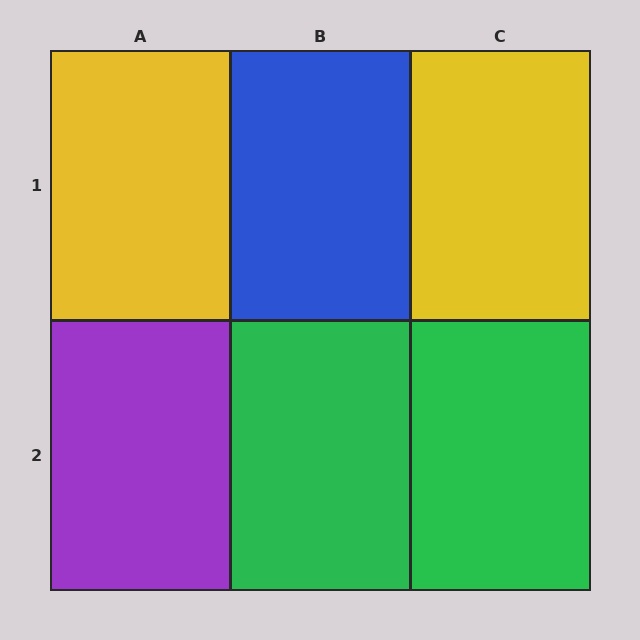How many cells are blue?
1 cell is blue.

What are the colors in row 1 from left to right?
Yellow, blue, yellow.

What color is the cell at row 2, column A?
Purple.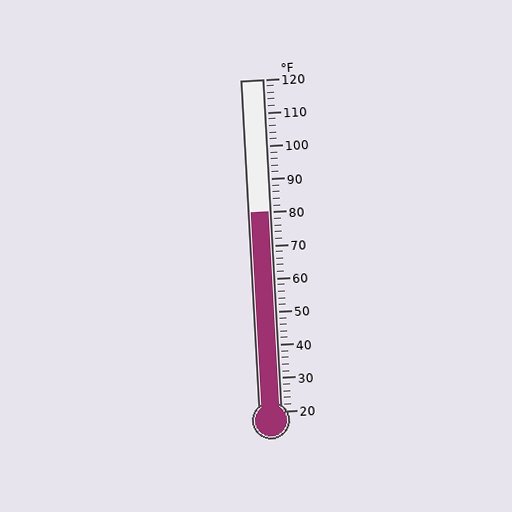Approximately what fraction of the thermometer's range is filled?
The thermometer is filled to approximately 60% of its range.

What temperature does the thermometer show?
The thermometer shows approximately 80°F.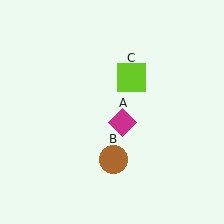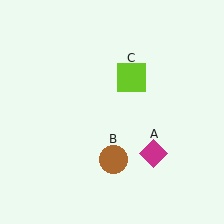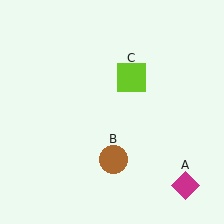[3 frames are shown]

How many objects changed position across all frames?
1 object changed position: magenta diamond (object A).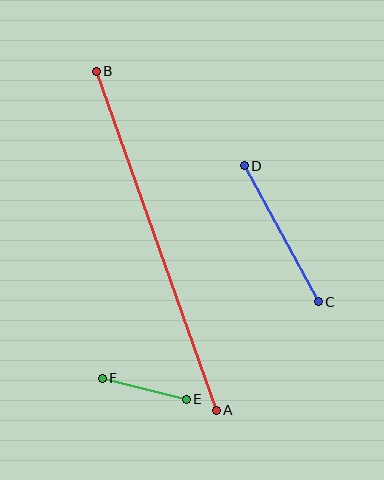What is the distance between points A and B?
The distance is approximately 359 pixels.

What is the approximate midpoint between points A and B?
The midpoint is at approximately (156, 241) pixels.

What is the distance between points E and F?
The distance is approximately 86 pixels.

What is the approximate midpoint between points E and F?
The midpoint is at approximately (144, 389) pixels.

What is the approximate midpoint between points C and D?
The midpoint is at approximately (281, 234) pixels.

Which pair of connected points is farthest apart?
Points A and B are farthest apart.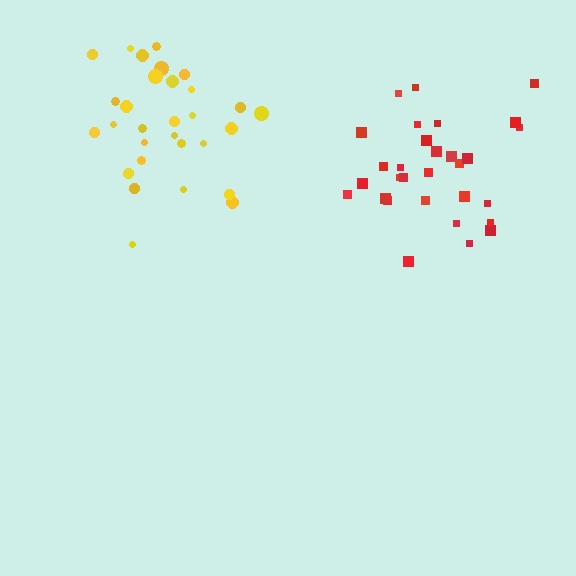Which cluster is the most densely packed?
Yellow.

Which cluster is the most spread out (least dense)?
Red.